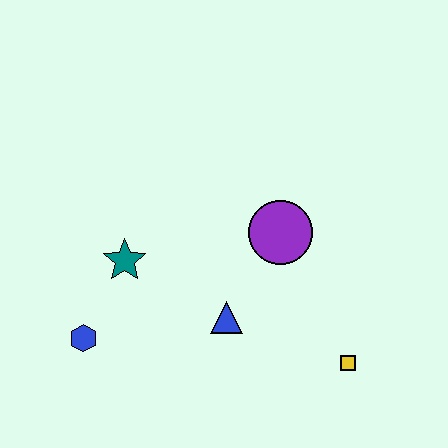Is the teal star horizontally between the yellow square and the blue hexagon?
Yes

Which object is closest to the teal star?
The blue hexagon is closest to the teal star.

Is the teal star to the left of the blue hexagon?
No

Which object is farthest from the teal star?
The yellow square is farthest from the teal star.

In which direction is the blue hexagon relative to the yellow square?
The blue hexagon is to the left of the yellow square.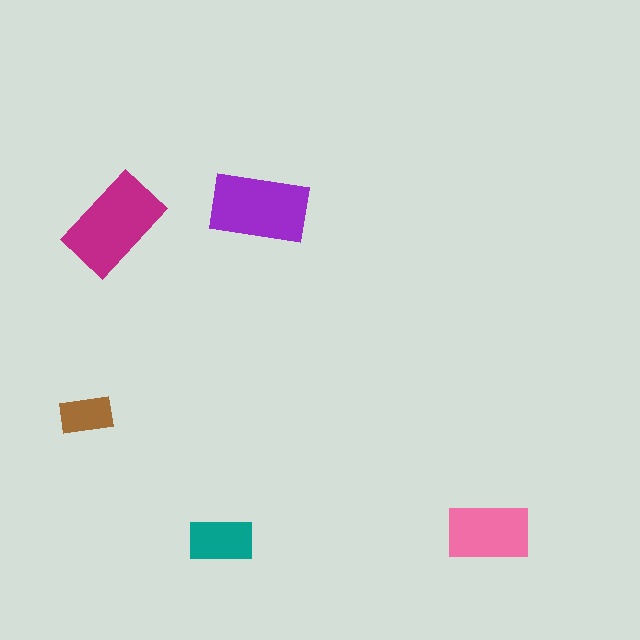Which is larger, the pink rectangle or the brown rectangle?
The pink one.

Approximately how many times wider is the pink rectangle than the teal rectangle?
About 1.5 times wider.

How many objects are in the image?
There are 5 objects in the image.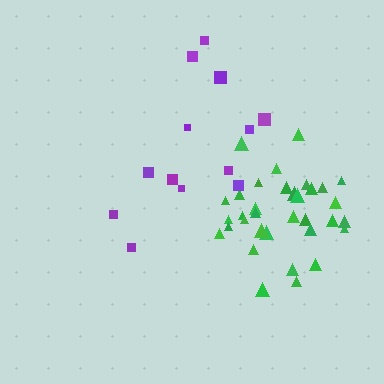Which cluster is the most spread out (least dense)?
Purple.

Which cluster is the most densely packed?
Green.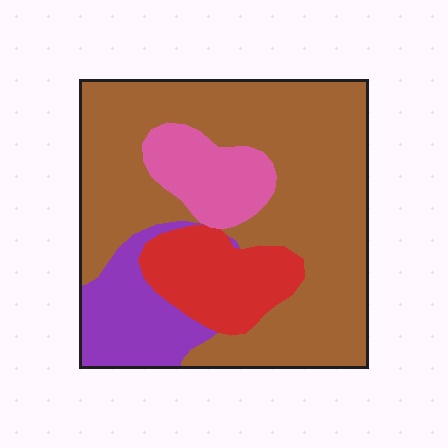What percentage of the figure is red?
Red covers 14% of the figure.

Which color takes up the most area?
Brown, at roughly 60%.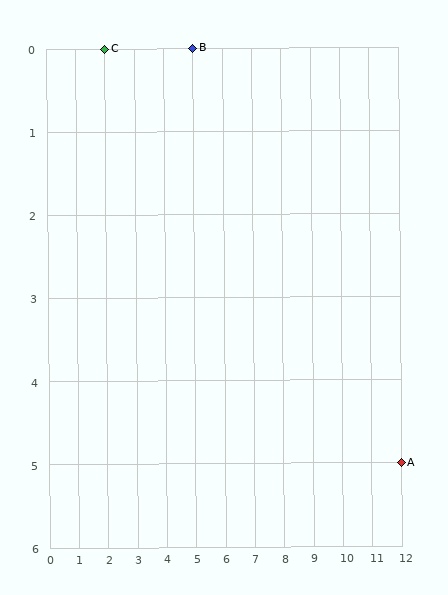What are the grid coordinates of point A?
Point A is at grid coordinates (12, 5).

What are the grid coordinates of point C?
Point C is at grid coordinates (2, 0).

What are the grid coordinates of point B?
Point B is at grid coordinates (5, 0).